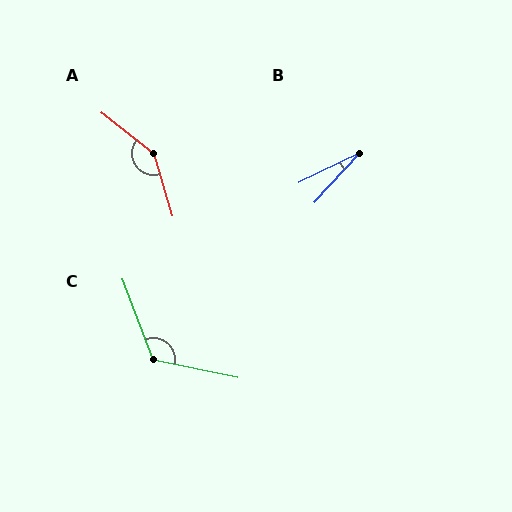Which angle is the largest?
A, at approximately 144 degrees.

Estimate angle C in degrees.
Approximately 123 degrees.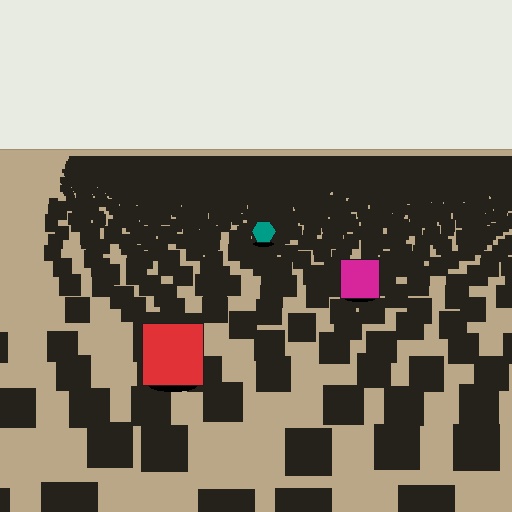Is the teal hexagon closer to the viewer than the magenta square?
No. The magenta square is closer — you can tell from the texture gradient: the ground texture is coarser near it.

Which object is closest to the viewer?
The red square is closest. The texture marks near it are larger and more spread out.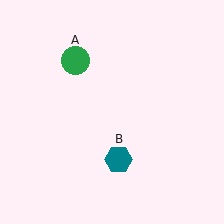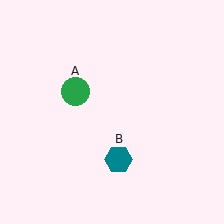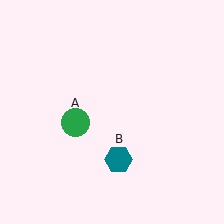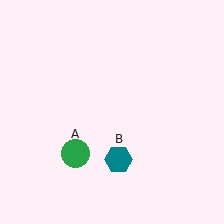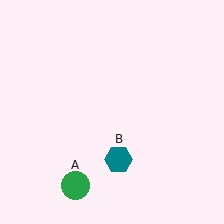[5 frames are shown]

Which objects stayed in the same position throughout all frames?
Teal hexagon (object B) remained stationary.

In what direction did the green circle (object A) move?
The green circle (object A) moved down.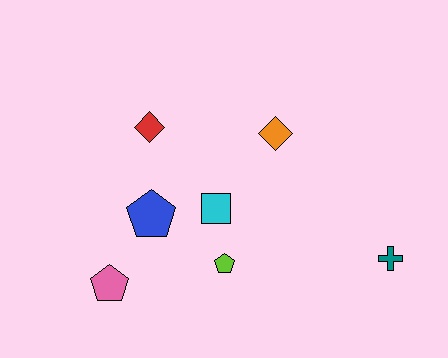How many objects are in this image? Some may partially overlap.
There are 7 objects.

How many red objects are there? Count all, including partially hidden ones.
There is 1 red object.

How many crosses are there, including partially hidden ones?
There is 1 cross.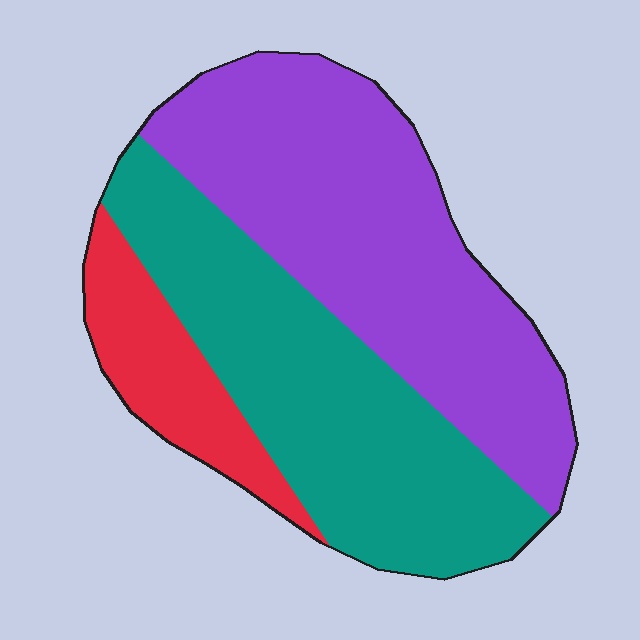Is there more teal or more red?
Teal.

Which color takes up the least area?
Red, at roughly 15%.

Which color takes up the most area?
Purple, at roughly 45%.